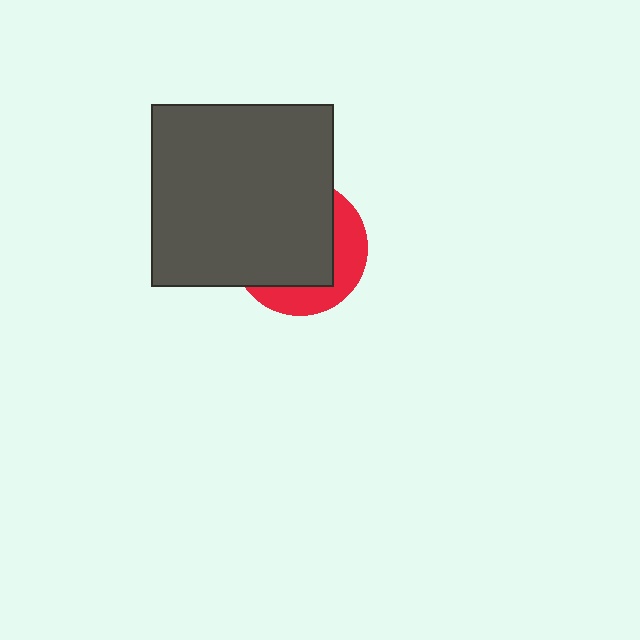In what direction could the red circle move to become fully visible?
The red circle could move toward the lower-right. That would shift it out from behind the dark gray square entirely.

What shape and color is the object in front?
The object in front is a dark gray square.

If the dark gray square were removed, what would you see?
You would see the complete red circle.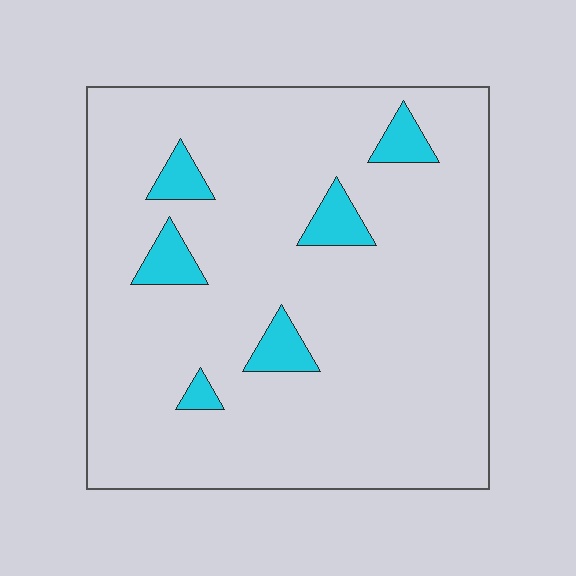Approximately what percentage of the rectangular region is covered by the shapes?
Approximately 10%.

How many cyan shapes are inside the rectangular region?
6.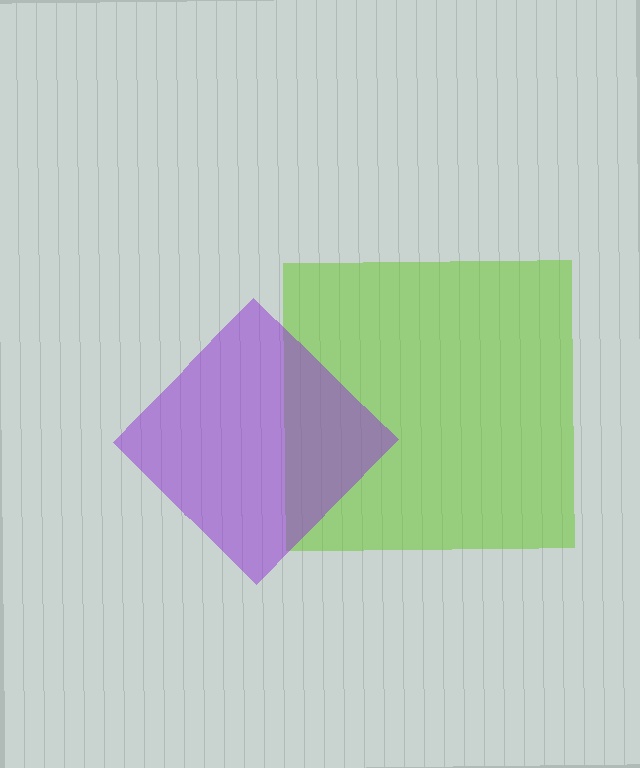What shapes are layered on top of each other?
The layered shapes are: a lime square, a purple diamond.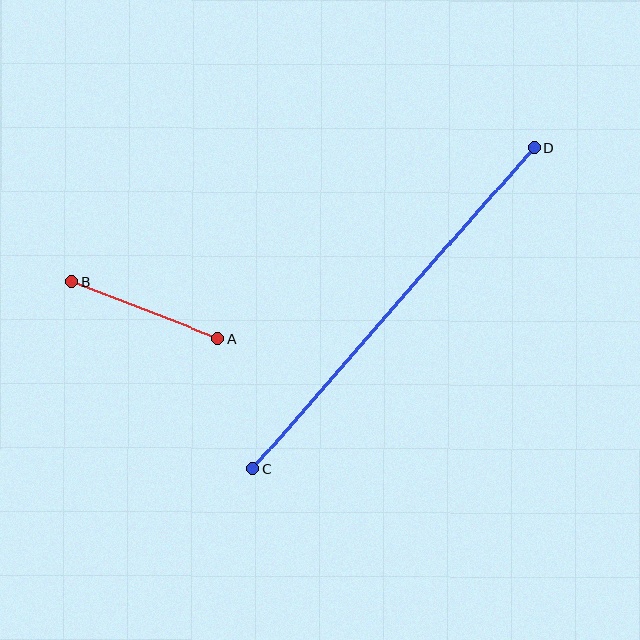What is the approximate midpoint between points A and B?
The midpoint is at approximately (145, 310) pixels.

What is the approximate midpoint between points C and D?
The midpoint is at approximately (394, 308) pixels.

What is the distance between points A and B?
The distance is approximately 157 pixels.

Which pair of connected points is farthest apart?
Points C and D are farthest apart.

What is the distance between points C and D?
The distance is approximately 427 pixels.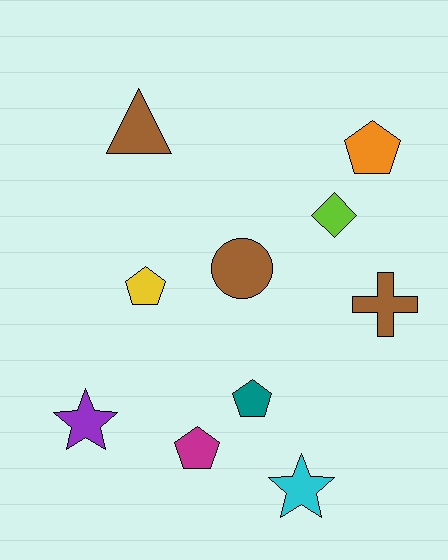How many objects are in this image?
There are 10 objects.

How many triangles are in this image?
There is 1 triangle.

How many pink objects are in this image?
There are no pink objects.